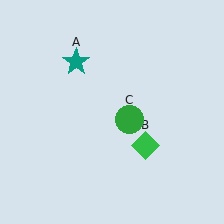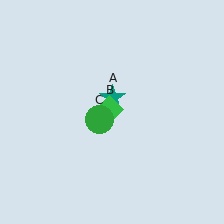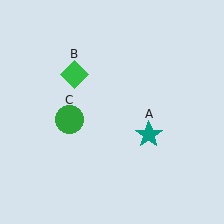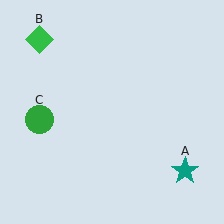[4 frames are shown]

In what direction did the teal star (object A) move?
The teal star (object A) moved down and to the right.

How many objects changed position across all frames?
3 objects changed position: teal star (object A), green diamond (object B), green circle (object C).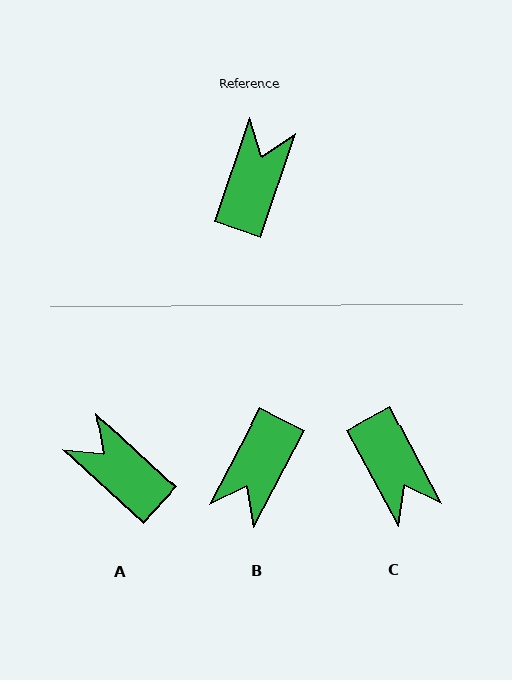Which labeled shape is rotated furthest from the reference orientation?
B, about 171 degrees away.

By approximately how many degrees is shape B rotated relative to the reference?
Approximately 171 degrees counter-clockwise.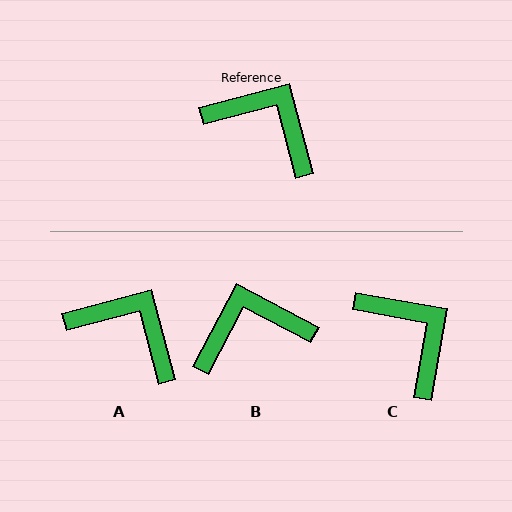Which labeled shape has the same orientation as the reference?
A.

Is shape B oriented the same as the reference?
No, it is off by about 47 degrees.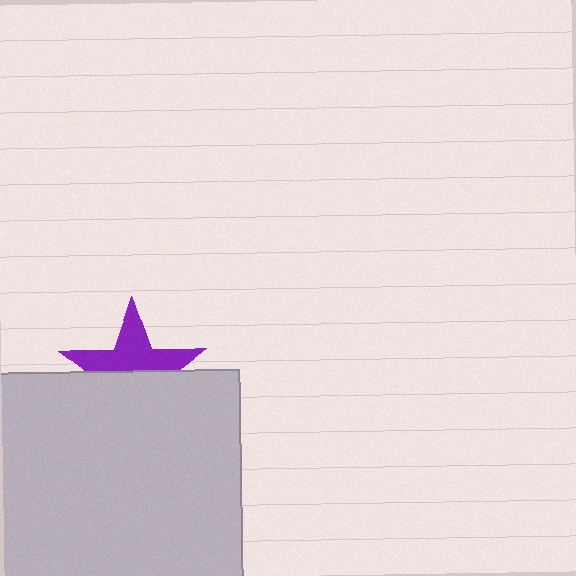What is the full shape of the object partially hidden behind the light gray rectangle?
The partially hidden object is a purple star.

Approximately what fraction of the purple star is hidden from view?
Roughly 51% of the purple star is hidden behind the light gray rectangle.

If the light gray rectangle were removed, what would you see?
You would see the complete purple star.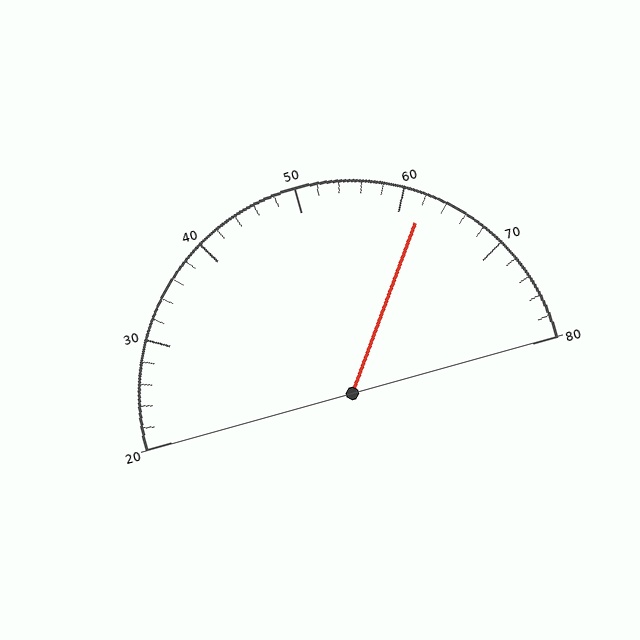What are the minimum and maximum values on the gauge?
The gauge ranges from 20 to 80.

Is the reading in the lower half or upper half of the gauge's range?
The reading is in the upper half of the range (20 to 80).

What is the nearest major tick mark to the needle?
The nearest major tick mark is 60.